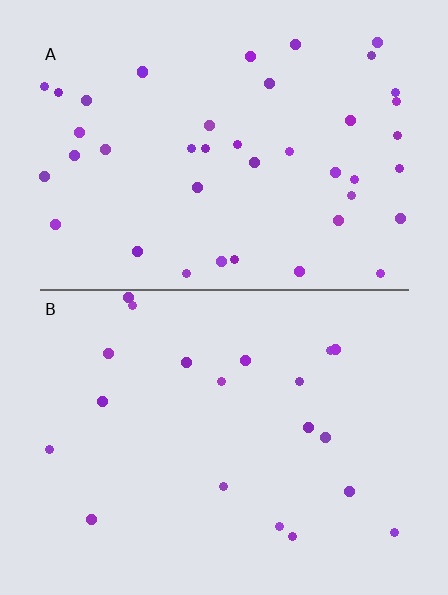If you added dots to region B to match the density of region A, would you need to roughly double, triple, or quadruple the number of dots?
Approximately double.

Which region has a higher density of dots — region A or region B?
A (the top).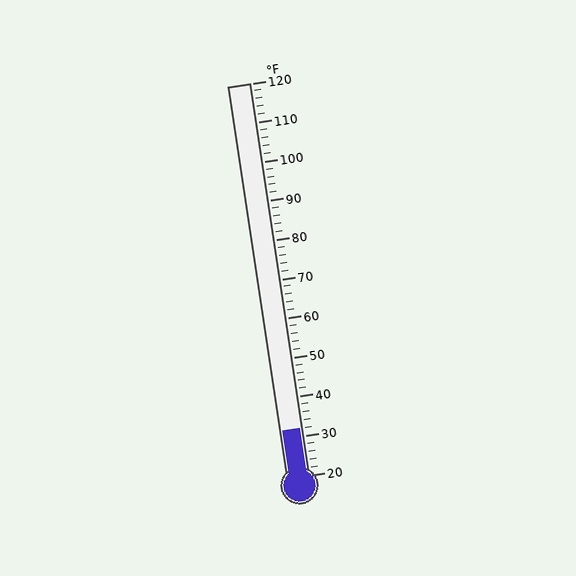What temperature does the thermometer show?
The thermometer shows approximately 32°F.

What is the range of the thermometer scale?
The thermometer scale ranges from 20°F to 120°F.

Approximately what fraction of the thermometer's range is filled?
The thermometer is filled to approximately 10% of its range.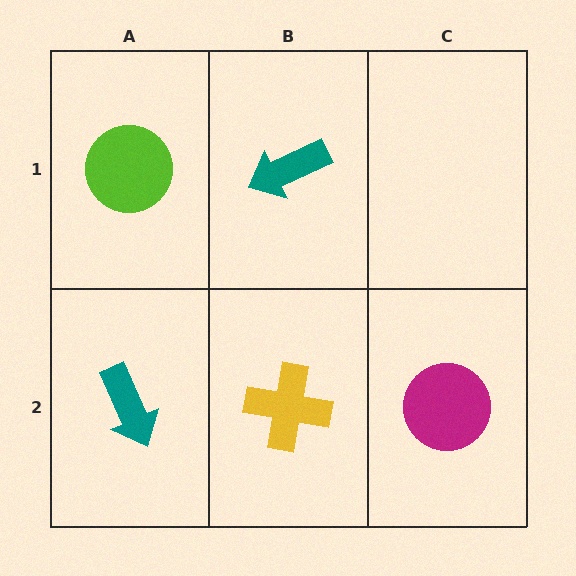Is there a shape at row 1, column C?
No, that cell is empty.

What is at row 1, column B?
A teal arrow.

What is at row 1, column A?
A lime circle.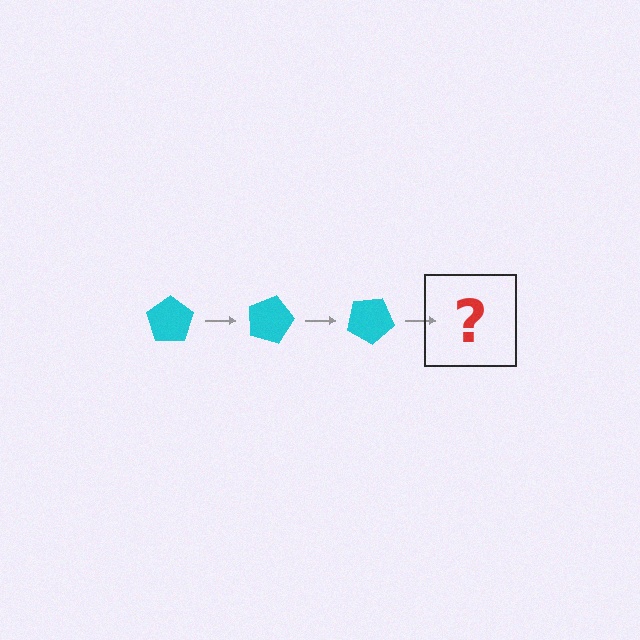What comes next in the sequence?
The next element should be a cyan pentagon rotated 45 degrees.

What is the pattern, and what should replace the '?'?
The pattern is that the pentagon rotates 15 degrees each step. The '?' should be a cyan pentagon rotated 45 degrees.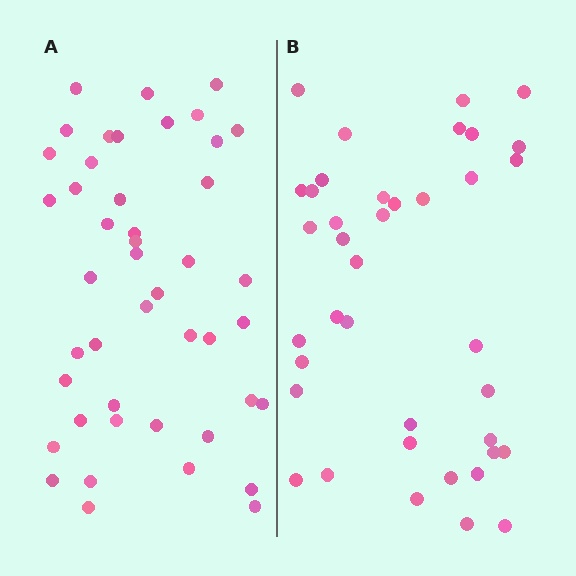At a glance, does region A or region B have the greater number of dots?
Region A (the left region) has more dots.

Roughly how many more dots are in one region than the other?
Region A has about 6 more dots than region B.